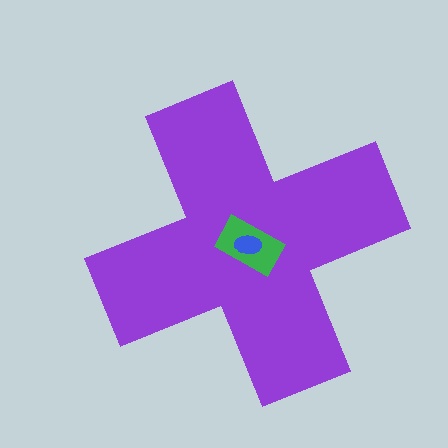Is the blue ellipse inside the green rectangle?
Yes.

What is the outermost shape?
The purple cross.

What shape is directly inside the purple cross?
The green rectangle.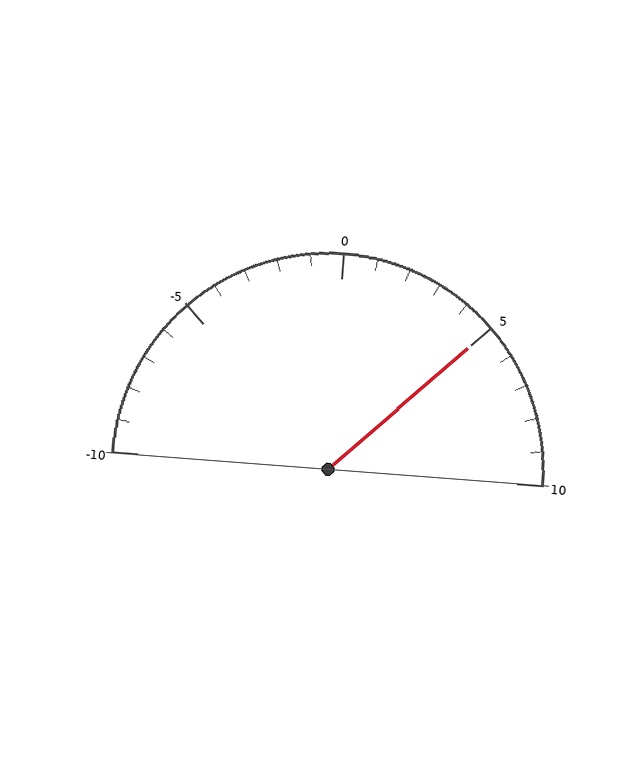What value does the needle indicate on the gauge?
The needle indicates approximately 5.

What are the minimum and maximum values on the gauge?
The gauge ranges from -10 to 10.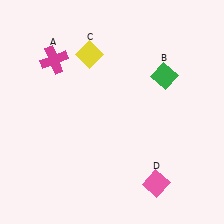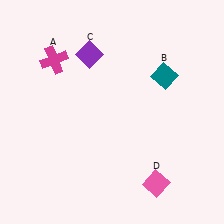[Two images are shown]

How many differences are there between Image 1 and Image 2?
There are 2 differences between the two images.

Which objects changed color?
B changed from green to teal. C changed from yellow to purple.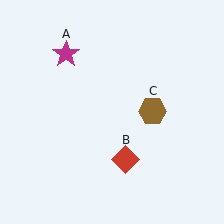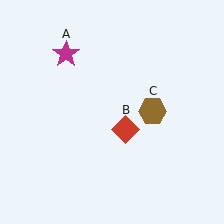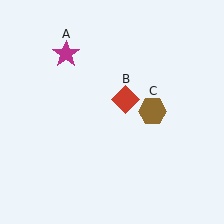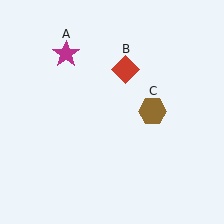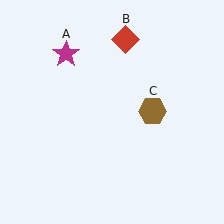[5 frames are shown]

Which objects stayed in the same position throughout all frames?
Magenta star (object A) and brown hexagon (object C) remained stationary.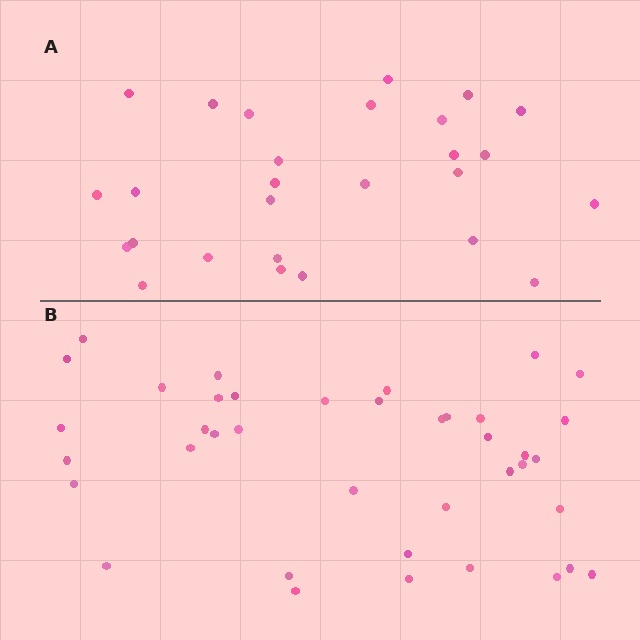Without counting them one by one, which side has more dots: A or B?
Region B (the bottom region) has more dots.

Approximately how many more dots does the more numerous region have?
Region B has roughly 12 or so more dots than region A.